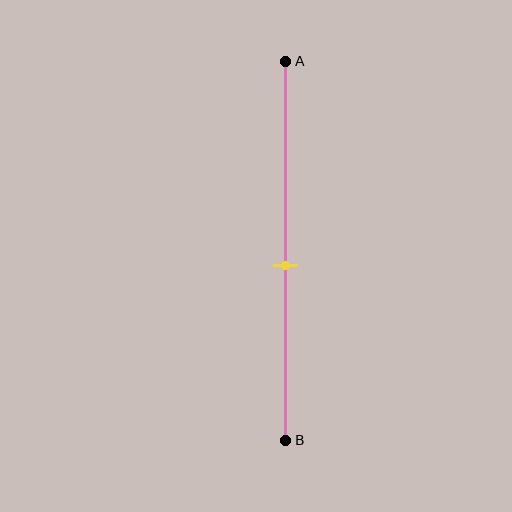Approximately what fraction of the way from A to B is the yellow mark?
The yellow mark is approximately 55% of the way from A to B.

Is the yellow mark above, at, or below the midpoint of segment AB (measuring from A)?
The yellow mark is below the midpoint of segment AB.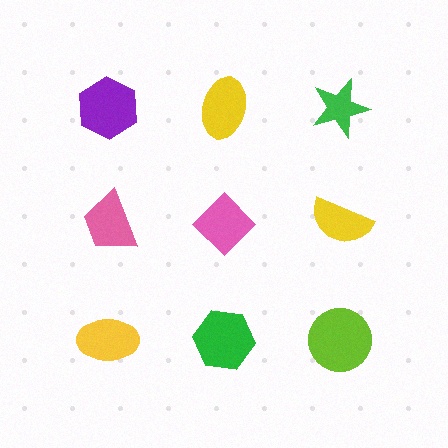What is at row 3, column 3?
A lime circle.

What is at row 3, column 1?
A yellow ellipse.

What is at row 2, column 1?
A pink trapezoid.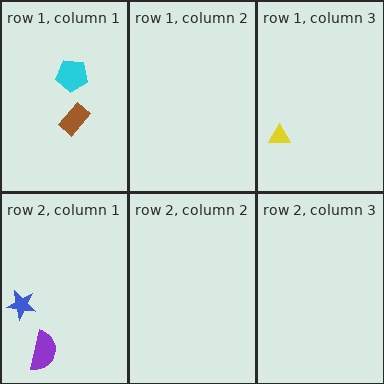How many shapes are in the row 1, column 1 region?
2.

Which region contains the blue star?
The row 2, column 1 region.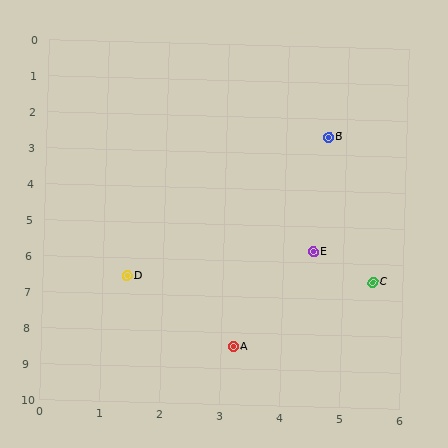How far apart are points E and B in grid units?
Points E and B are about 3.2 grid units apart.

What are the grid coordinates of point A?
Point A is at approximately (3.2, 8.4).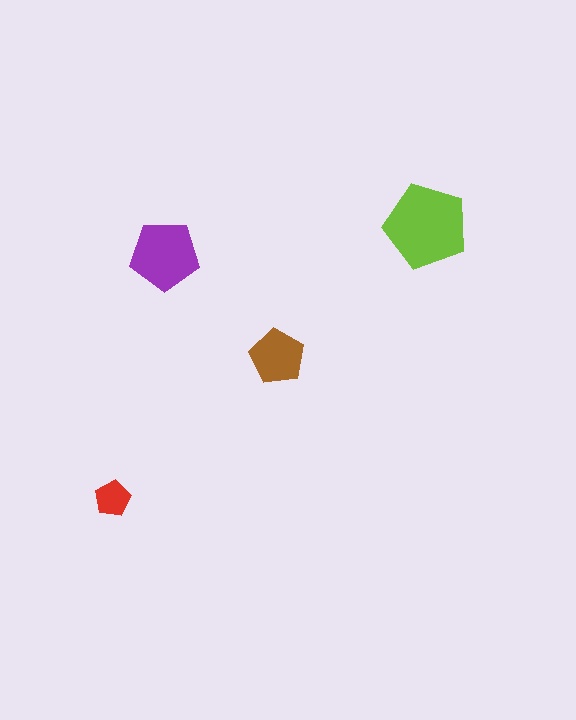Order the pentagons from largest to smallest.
the lime one, the purple one, the brown one, the red one.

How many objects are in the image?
There are 4 objects in the image.